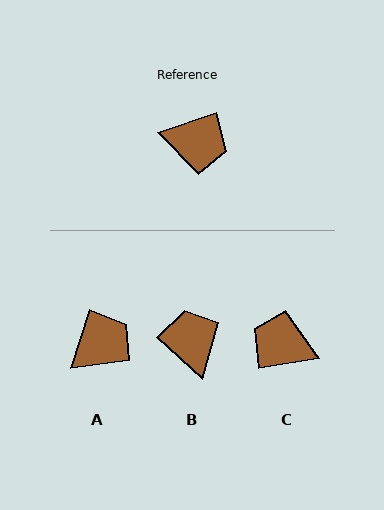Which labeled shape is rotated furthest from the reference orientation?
C, about 171 degrees away.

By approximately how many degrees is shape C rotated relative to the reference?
Approximately 171 degrees counter-clockwise.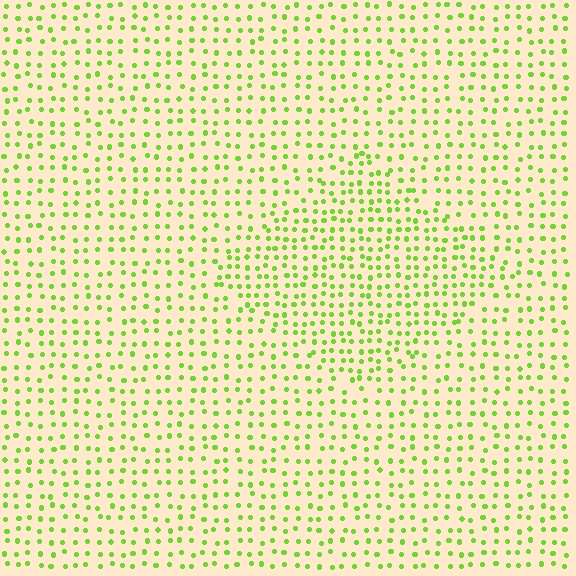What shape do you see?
I see a diamond.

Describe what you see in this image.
The image contains small lime elements arranged at two different densities. A diamond-shaped region is visible where the elements are more densely packed than the surrounding area.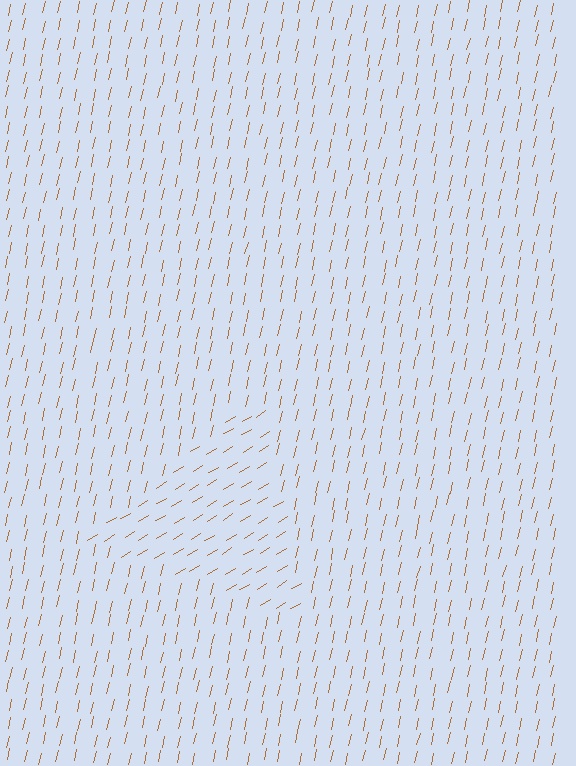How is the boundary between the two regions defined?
The boundary is defined purely by a change in line orientation (approximately 45 degrees difference). All lines are the same color and thickness.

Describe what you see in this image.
The image is filled with small brown line segments. A triangle region in the image has lines oriented differently from the surrounding lines, creating a visible texture boundary.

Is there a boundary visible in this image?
Yes, there is a texture boundary formed by a change in line orientation.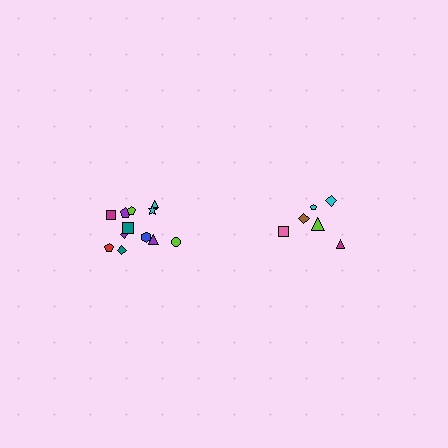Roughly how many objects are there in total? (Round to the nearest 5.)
Roughly 20 objects in total.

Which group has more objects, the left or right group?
The left group.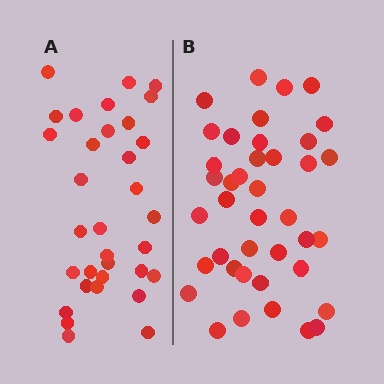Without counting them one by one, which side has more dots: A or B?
Region B (the right region) has more dots.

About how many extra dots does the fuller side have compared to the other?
Region B has roughly 8 or so more dots than region A.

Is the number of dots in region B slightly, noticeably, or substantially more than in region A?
Region B has only slightly more — the two regions are fairly close. The ratio is roughly 1.2 to 1.